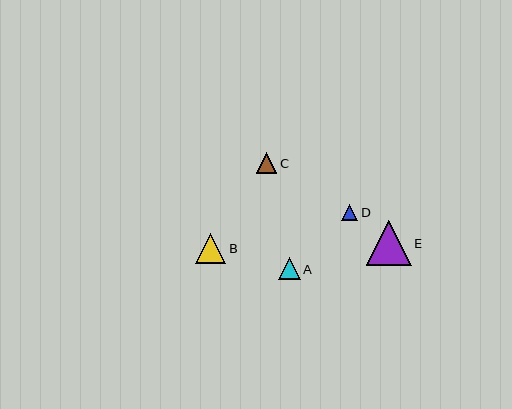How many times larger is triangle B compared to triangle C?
Triangle B is approximately 1.4 times the size of triangle C.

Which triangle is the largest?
Triangle E is the largest with a size of approximately 45 pixels.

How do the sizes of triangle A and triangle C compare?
Triangle A and triangle C are approximately the same size.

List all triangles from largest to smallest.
From largest to smallest: E, B, A, C, D.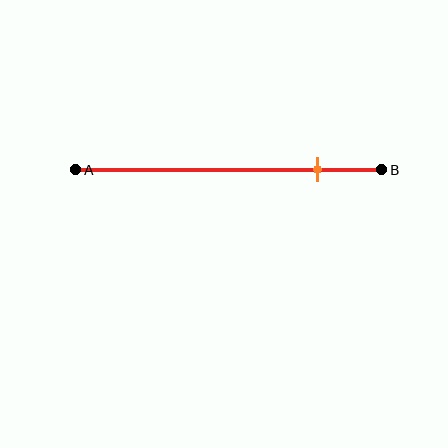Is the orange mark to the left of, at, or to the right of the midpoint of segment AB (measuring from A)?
The orange mark is to the right of the midpoint of segment AB.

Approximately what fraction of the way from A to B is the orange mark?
The orange mark is approximately 80% of the way from A to B.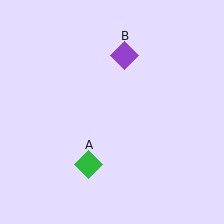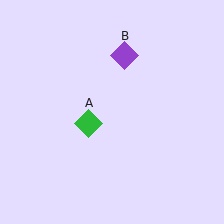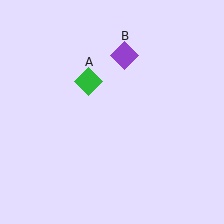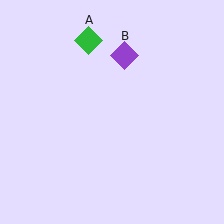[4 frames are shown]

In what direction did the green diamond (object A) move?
The green diamond (object A) moved up.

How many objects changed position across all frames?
1 object changed position: green diamond (object A).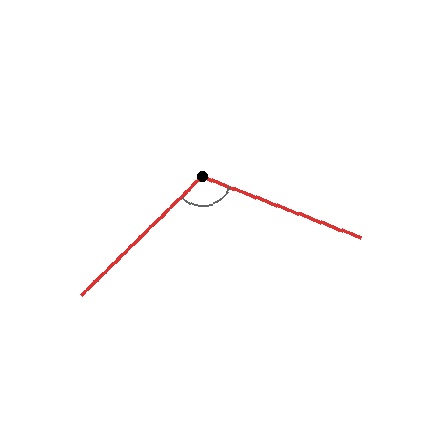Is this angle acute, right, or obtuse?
It is obtuse.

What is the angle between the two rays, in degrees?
Approximately 114 degrees.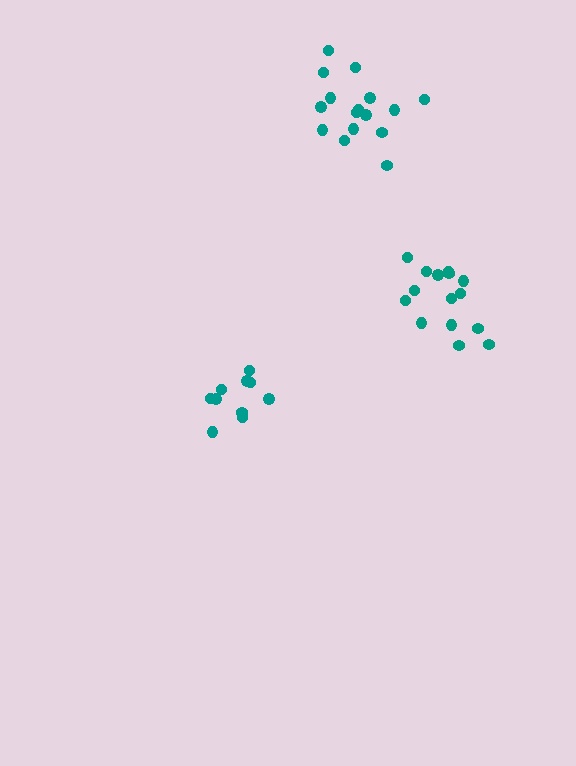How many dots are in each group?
Group 1: 10 dots, Group 2: 16 dots, Group 3: 15 dots (41 total).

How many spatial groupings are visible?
There are 3 spatial groupings.